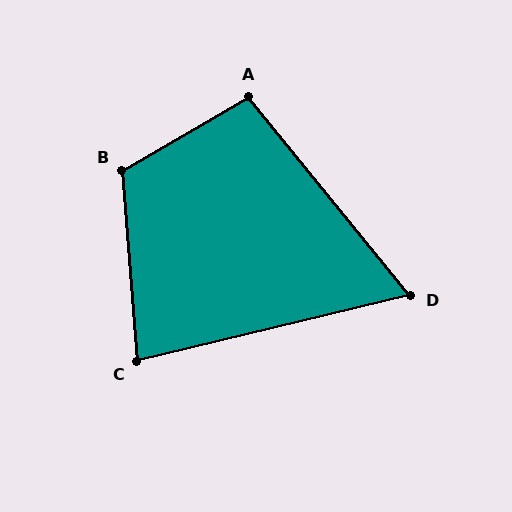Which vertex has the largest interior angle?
B, at approximately 116 degrees.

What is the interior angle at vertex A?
Approximately 99 degrees (obtuse).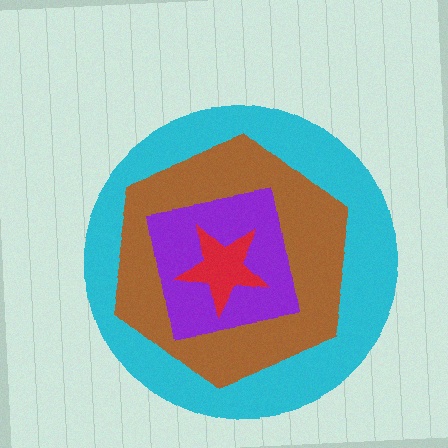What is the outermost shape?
The cyan circle.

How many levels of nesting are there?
4.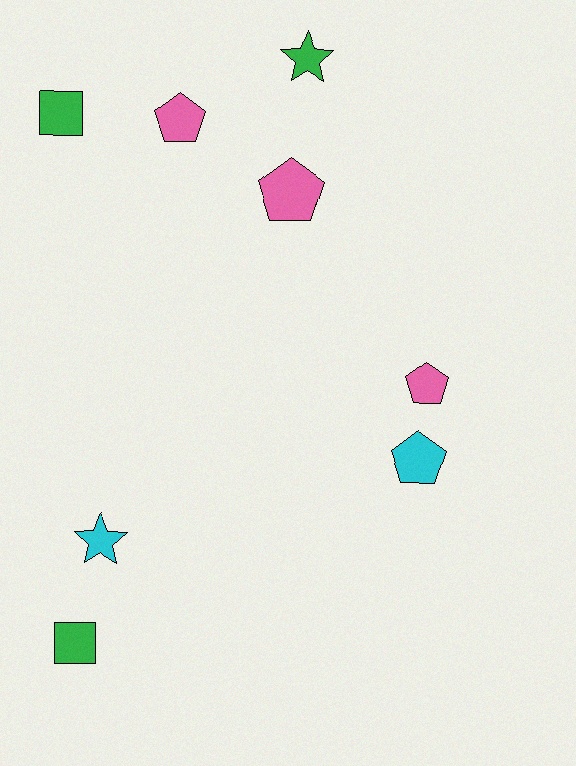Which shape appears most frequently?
Pentagon, with 4 objects.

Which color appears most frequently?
Pink, with 3 objects.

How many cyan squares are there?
There are no cyan squares.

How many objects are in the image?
There are 8 objects.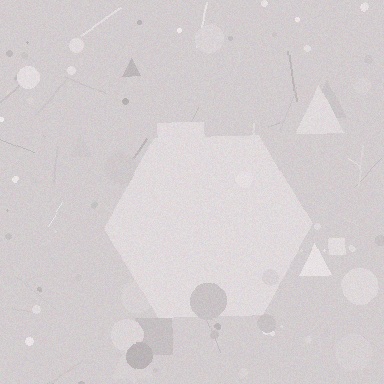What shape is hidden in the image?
A hexagon is hidden in the image.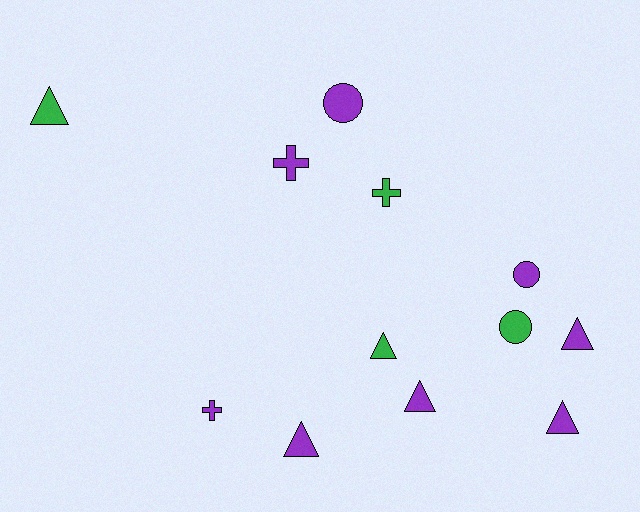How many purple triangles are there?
There are 4 purple triangles.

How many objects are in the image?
There are 12 objects.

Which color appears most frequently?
Purple, with 8 objects.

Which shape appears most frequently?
Triangle, with 6 objects.